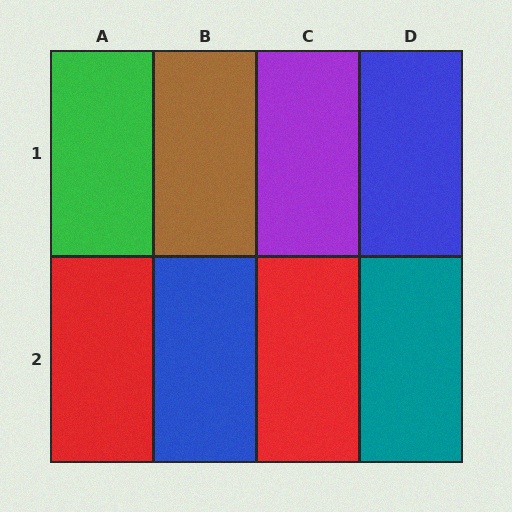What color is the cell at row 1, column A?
Green.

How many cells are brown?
1 cell is brown.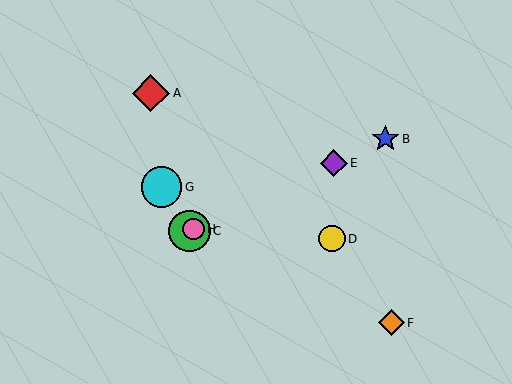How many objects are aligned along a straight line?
4 objects (B, C, E, H) are aligned along a straight line.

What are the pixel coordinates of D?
Object D is at (332, 239).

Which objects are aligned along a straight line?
Objects B, C, E, H are aligned along a straight line.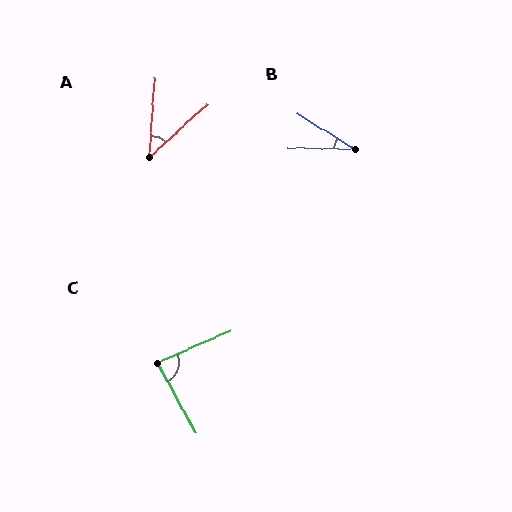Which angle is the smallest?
B, at approximately 30 degrees.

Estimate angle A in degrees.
Approximately 43 degrees.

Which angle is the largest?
C, at approximately 85 degrees.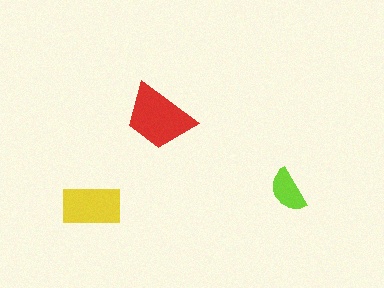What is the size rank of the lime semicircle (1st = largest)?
3rd.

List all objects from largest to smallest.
The red trapezoid, the yellow rectangle, the lime semicircle.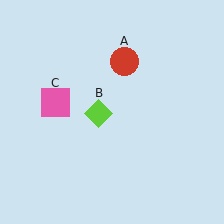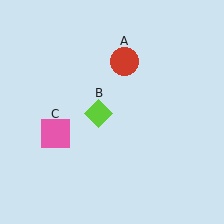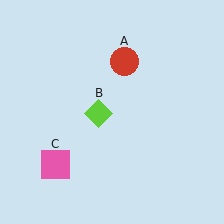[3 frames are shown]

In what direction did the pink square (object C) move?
The pink square (object C) moved down.